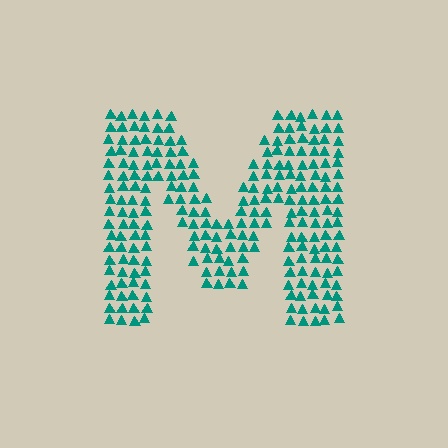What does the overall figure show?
The overall figure shows the letter M.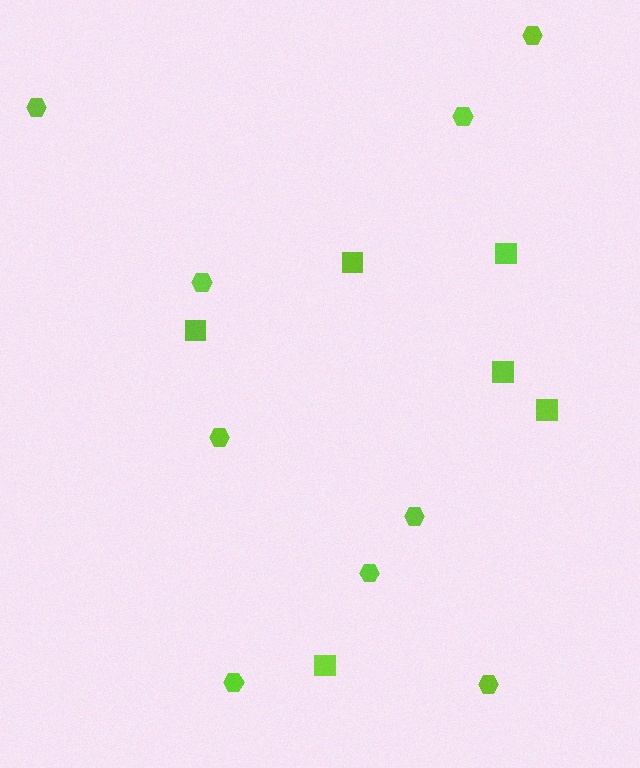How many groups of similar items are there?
There are 2 groups: one group of squares (6) and one group of hexagons (9).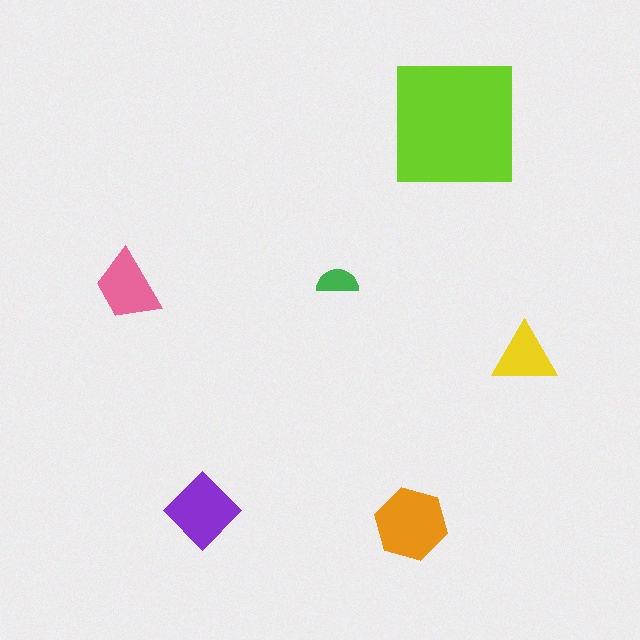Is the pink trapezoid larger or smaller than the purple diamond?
Smaller.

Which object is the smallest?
The green semicircle.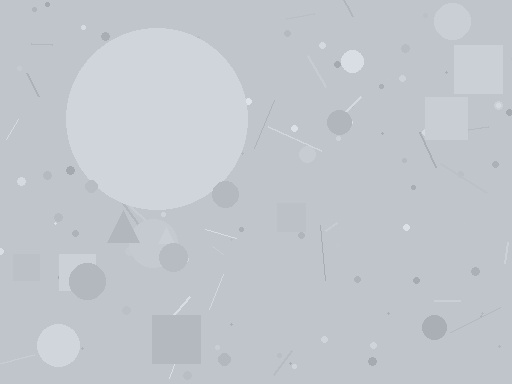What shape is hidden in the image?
A circle is hidden in the image.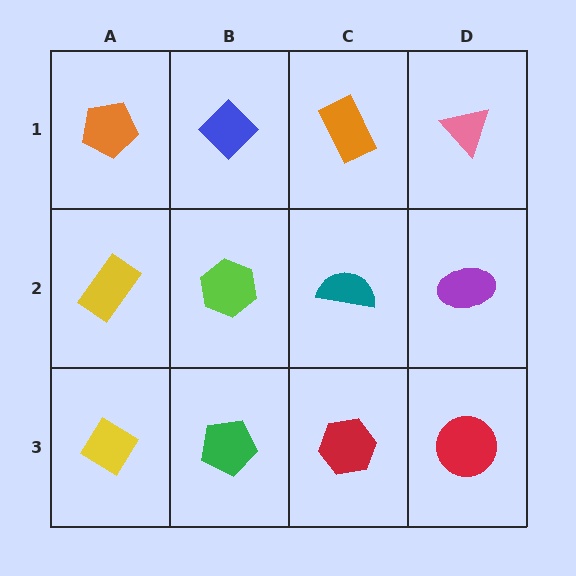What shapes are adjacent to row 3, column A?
A yellow rectangle (row 2, column A), a green pentagon (row 3, column B).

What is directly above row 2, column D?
A pink triangle.